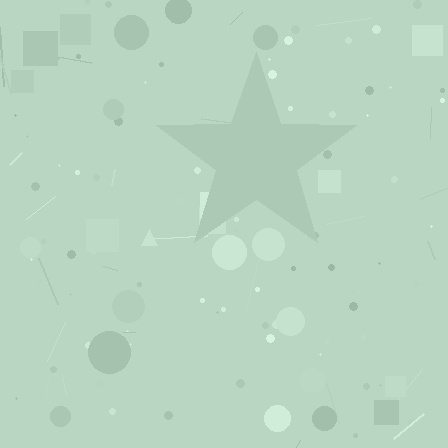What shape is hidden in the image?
A star is hidden in the image.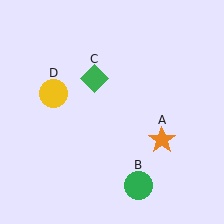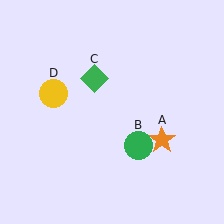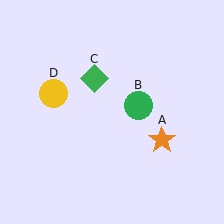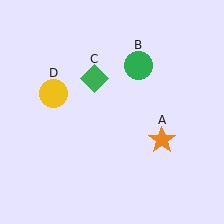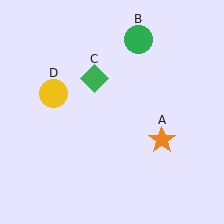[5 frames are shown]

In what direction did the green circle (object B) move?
The green circle (object B) moved up.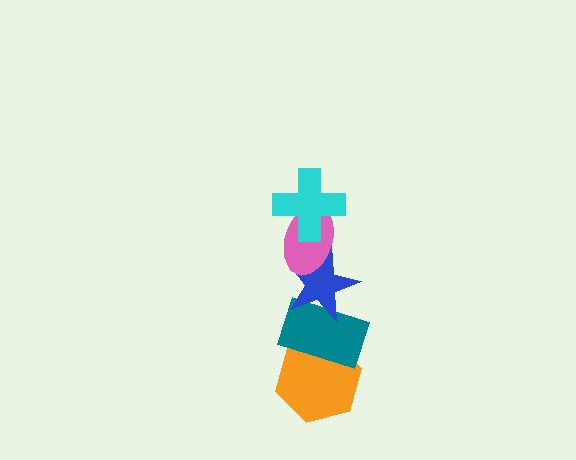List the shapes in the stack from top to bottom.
From top to bottom: the cyan cross, the pink ellipse, the blue star, the teal rectangle, the orange hexagon.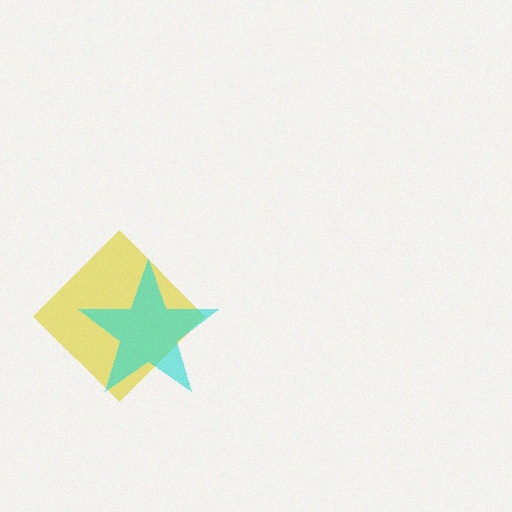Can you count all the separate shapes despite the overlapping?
Yes, there are 2 separate shapes.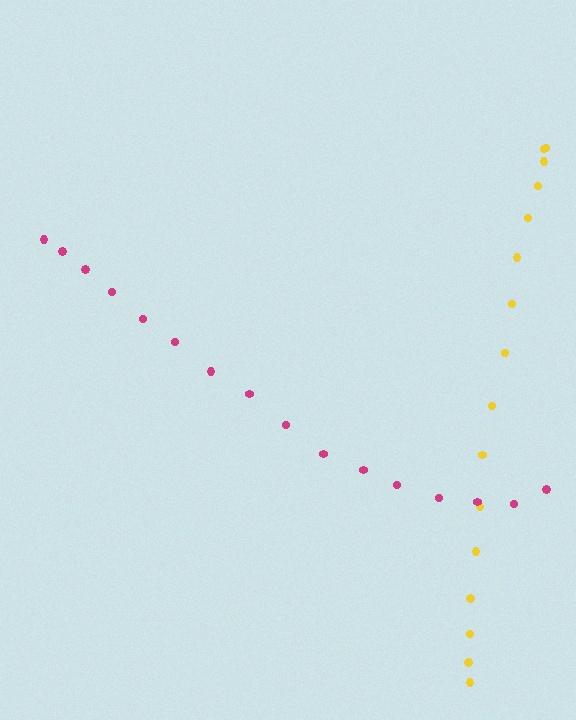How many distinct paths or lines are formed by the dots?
There are 2 distinct paths.